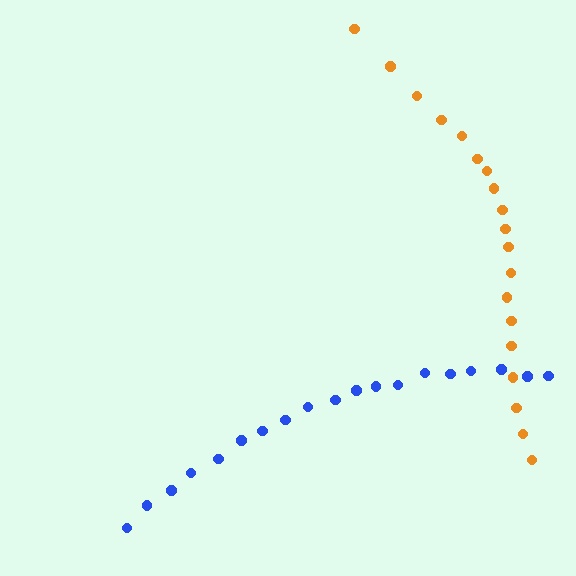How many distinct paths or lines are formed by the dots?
There are 2 distinct paths.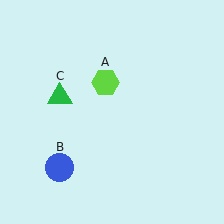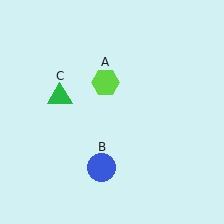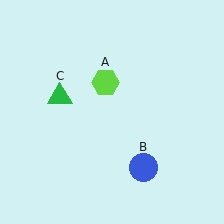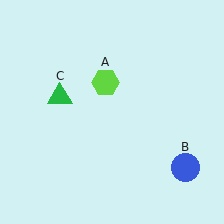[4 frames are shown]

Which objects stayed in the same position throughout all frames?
Lime hexagon (object A) and green triangle (object C) remained stationary.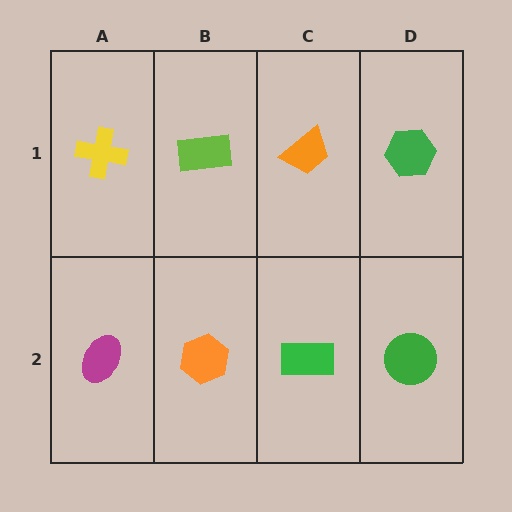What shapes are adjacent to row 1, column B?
An orange hexagon (row 2, column B), a yellow cross (row 1, column A), an orange trapezoid (row 1, column C).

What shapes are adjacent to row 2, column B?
A lime rectangle (row 1, column B), a magenta ellipse (row 2, column A), a green rectangle (row 2, column C).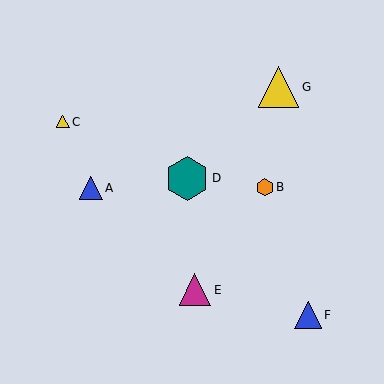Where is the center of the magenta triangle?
The center of the magenta triangle is at (195, 290).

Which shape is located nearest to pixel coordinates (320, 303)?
The blue triangle (labeled F) at (308, 315) is nearest to that location.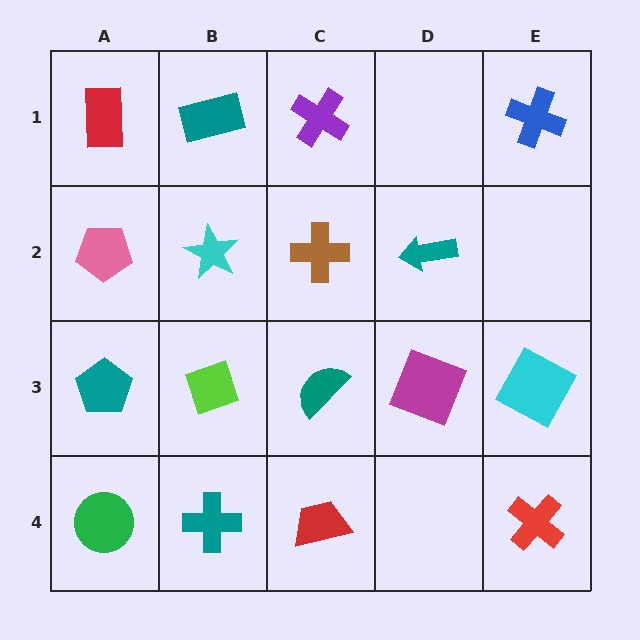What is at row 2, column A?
A pink pentagon.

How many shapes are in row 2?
4 shapes.